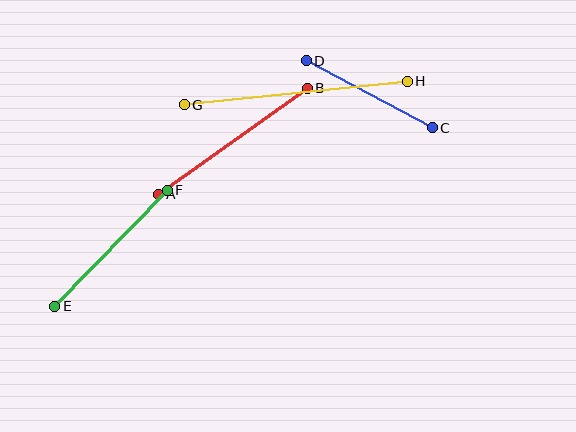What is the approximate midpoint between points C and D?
The midpoint is at approximately (369, 94) pixels.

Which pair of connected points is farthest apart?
Points G and H are farthest apart.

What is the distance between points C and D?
The distance is approximately 143 pixels.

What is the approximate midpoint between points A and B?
The midpoint is at approximately (233, 141) pixels.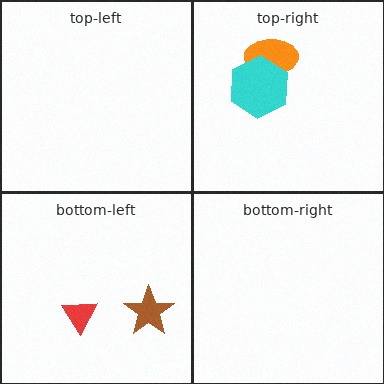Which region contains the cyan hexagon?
The top-right region.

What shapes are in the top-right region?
The orange ellipse, the cyan hexagon.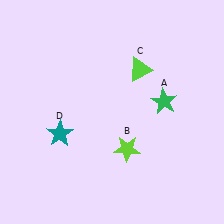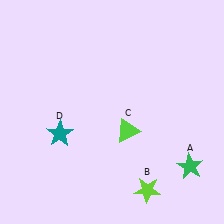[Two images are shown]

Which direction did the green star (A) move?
The green star (A) moved down.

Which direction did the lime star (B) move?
The lime star (B) moved down.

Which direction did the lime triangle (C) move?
The lime triangle (C) moved down.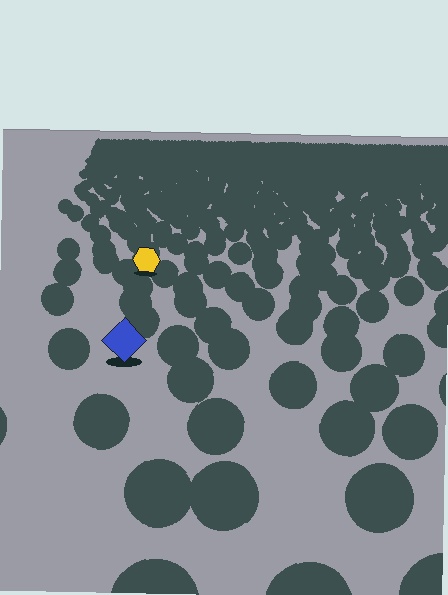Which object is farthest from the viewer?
The yellow hexagon is farthest from the viewer. It appears smaller and the ground texture around it is denser.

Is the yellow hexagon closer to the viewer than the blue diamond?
No. The blue diamond is closer — you can tell from the texture gradient: the ground texture is coarser near it.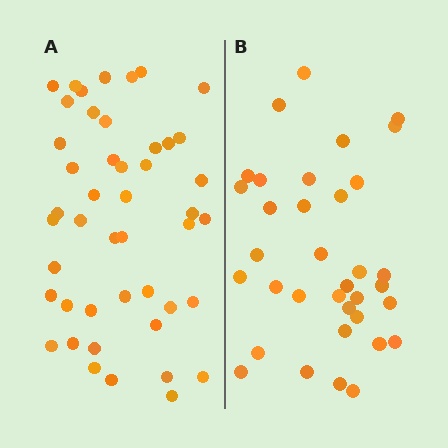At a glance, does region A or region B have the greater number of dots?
Region A (the left region) has more dots.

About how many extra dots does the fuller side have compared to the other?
Region A has roughly 12 or so more dots than region B.